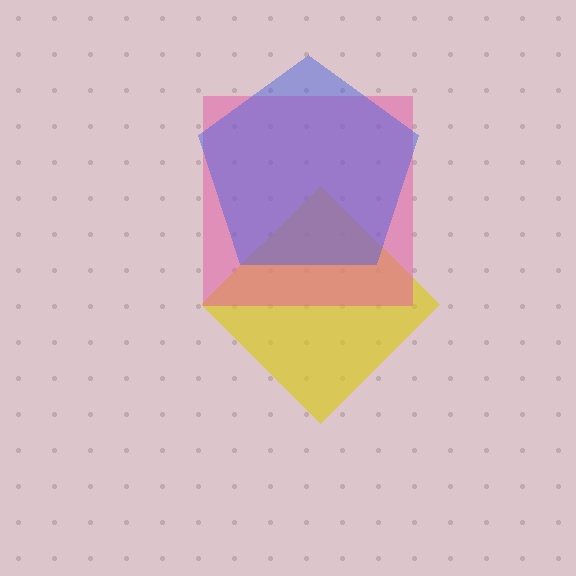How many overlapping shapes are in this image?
There are 3 overlapping shapes in the image.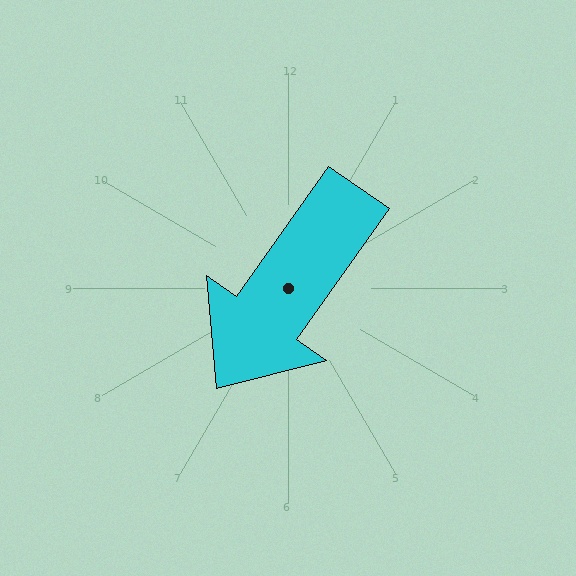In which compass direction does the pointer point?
Southwest.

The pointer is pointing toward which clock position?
Roughly 7 o'clock.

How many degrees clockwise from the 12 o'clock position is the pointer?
Approximately 215 degrees.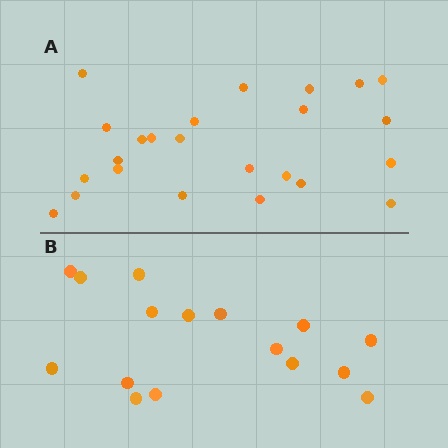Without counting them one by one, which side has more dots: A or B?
Region A (the top region) has more dots.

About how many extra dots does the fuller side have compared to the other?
Region A has roughly 8 or so more dots than region B.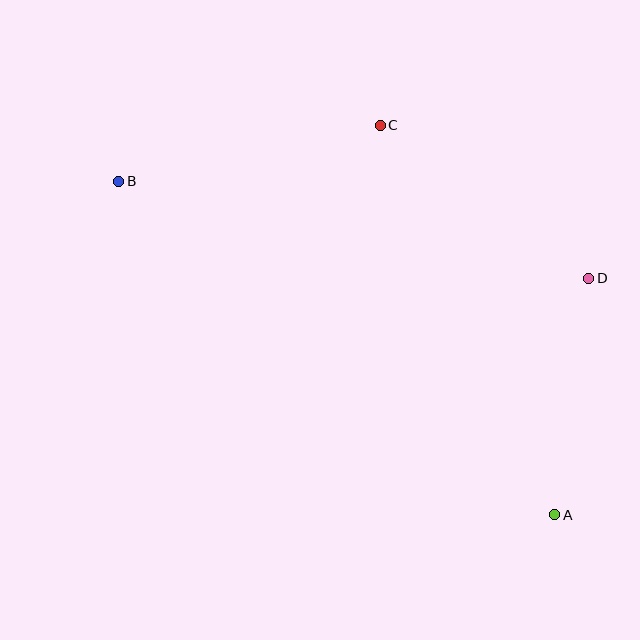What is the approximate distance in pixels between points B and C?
The distance between B and C is approximately 268 pixels.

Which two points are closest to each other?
Points A and D are closest to each other.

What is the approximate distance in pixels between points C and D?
The distance between C and D is approximately 258 pixels.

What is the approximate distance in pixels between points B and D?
The distance between B and D is approximately 480 pixels.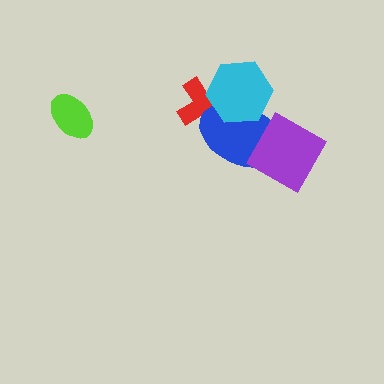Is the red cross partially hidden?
Yes, it is partially covered by another shape.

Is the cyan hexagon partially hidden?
No, no other shape covers it.